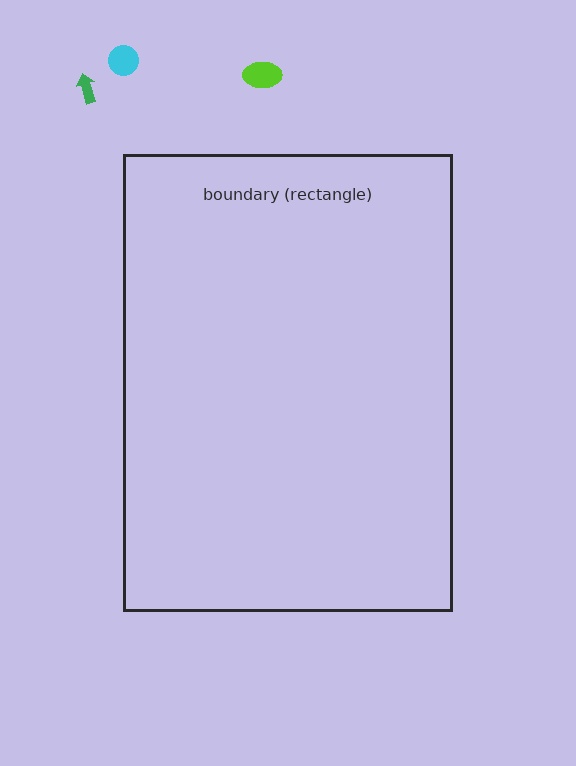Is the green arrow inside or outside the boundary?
Outside.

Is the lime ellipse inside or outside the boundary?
Outside.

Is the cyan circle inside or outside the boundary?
Outside.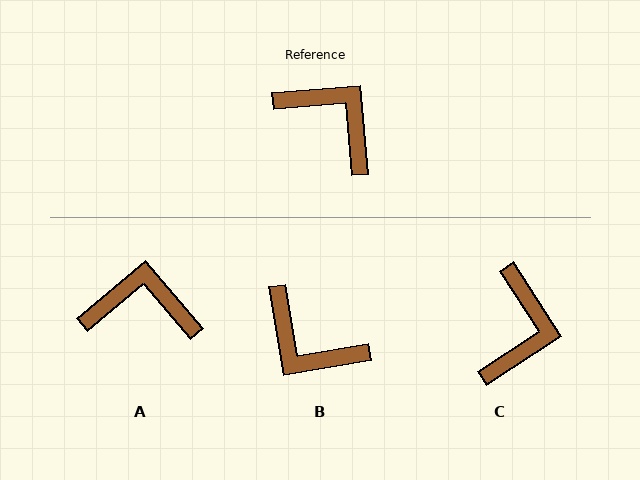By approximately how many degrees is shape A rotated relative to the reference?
Approximately 36 degrees counter-clockwise.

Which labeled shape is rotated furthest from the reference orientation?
B, about 175 degrees away.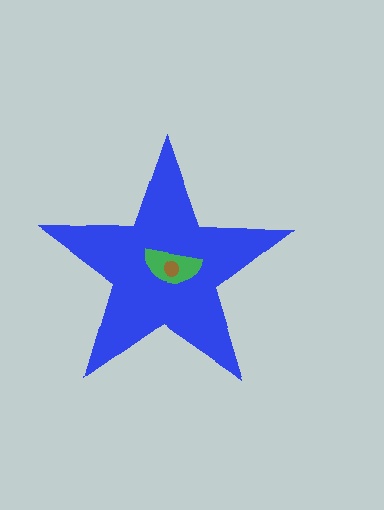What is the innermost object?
The brown circle.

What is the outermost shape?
The blue star.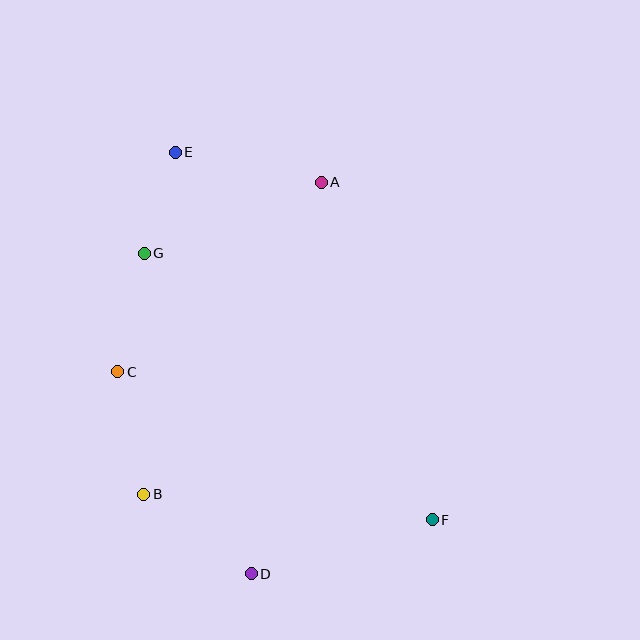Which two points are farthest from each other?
Points E and F are farthest from each other.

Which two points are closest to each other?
Points E and G are closest to each other.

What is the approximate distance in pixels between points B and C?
The distance between B and C is approximately 125 pixels.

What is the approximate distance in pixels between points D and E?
The distance between D and E is approximately 428 pixels.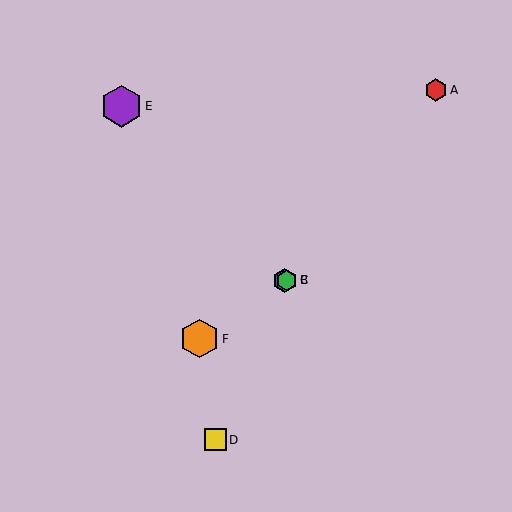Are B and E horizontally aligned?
No, B is at y≈280 and E is at y≈106.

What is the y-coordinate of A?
Object A is at y≈90.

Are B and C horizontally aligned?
Yes, both are at y≈280.